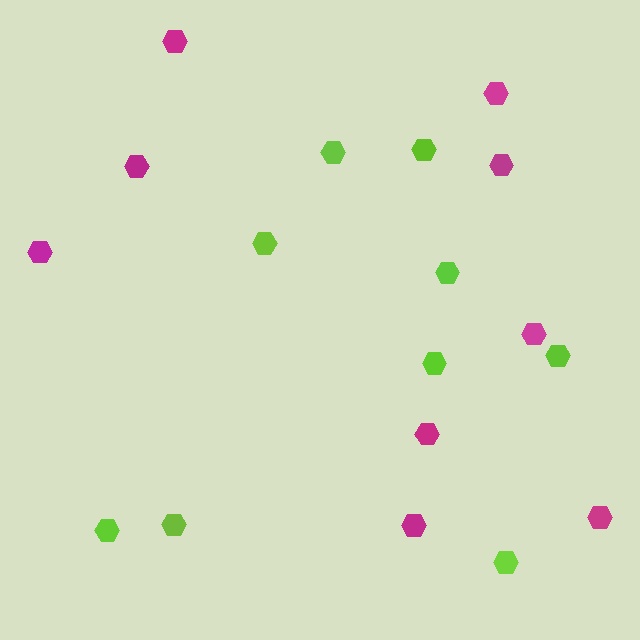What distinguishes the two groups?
There are 2 groups: one group of magenta hexagons (9) and one group of lime hexagons (9).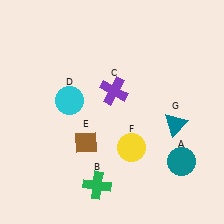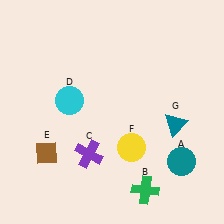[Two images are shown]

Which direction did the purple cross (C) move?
The purple cross (C) moved down.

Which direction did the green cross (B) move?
The green cross (B) moved right.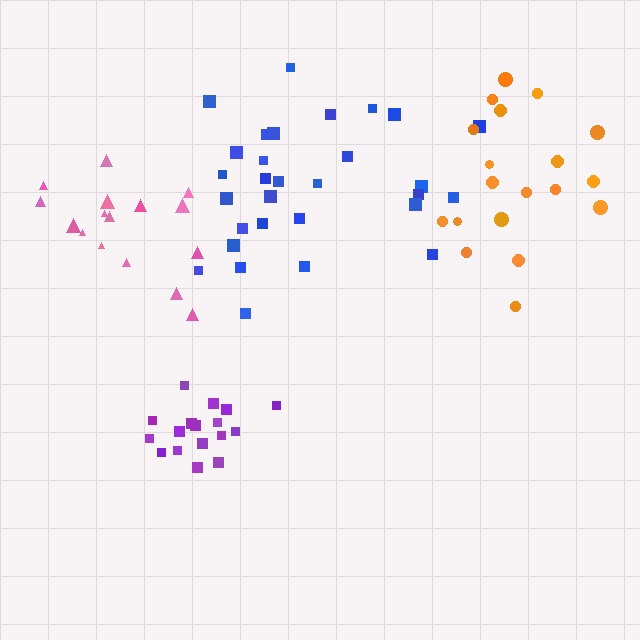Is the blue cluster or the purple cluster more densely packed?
Purple.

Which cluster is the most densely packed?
Purple.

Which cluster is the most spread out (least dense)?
Blue.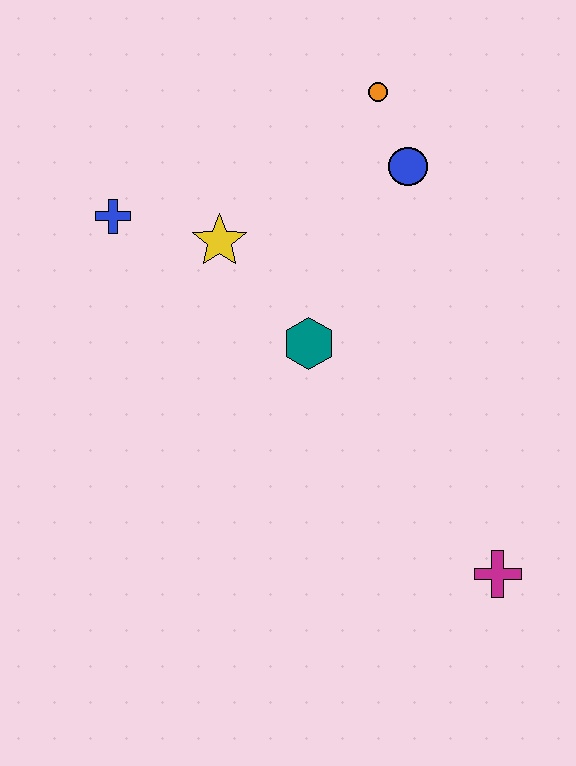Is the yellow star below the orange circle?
Yes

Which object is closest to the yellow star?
The blue cross is closest to the yellow star.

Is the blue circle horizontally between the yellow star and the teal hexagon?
No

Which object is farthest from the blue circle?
The magenta cross is farthest from the blue circle.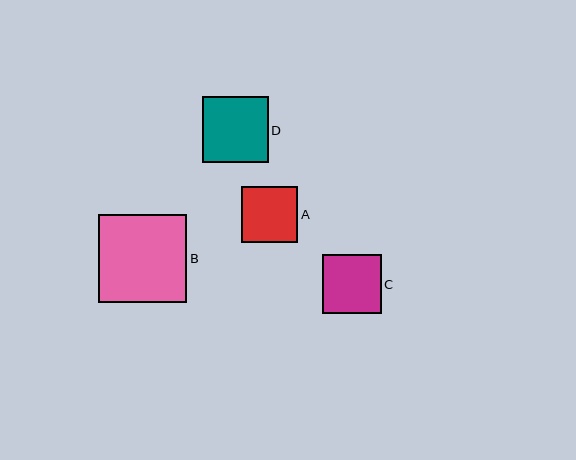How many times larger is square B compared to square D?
Square B is approximately 1.3 times the size of square D.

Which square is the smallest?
Square A is the smallest with a size of approximately 56 pixels.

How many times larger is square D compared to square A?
Square D is approximately 1.2 times the size of square A.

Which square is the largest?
Square B is the largest with a size of approximately 88 pixels.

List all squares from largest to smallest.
From largest to smallest: B, D, C, A.